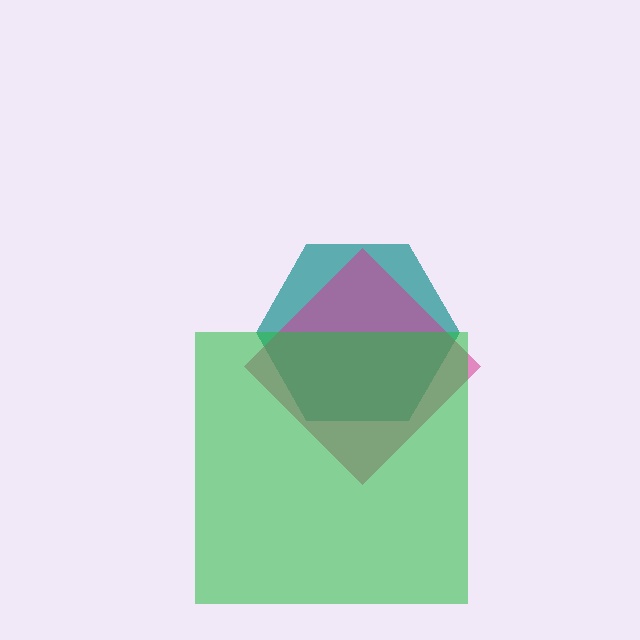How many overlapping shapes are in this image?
There are 3 overlapping shapes in the image.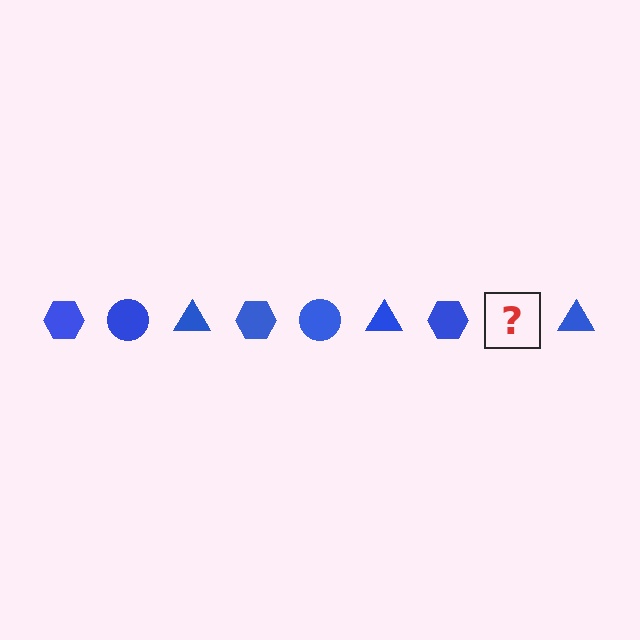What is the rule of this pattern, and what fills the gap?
The rule is that the pattern cycles through hexagon, circle, triangle shapes in blue. The gap should be filled with a blue circle.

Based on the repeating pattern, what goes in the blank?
The blank should be a blue circle.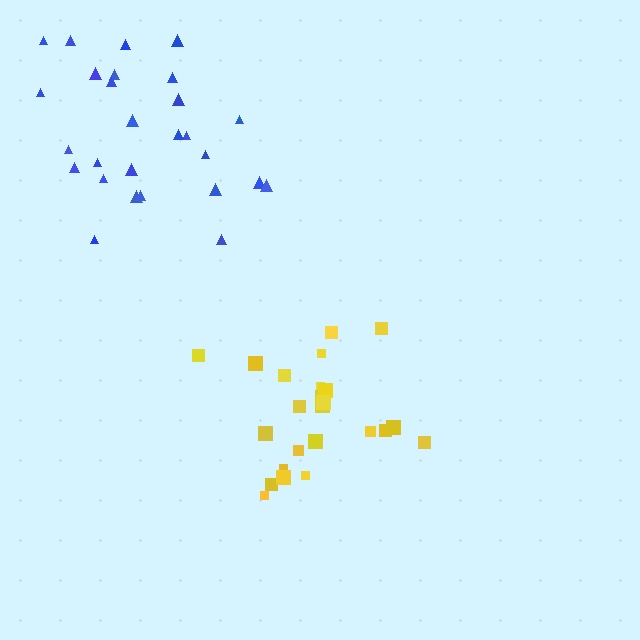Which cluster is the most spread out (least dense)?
Blue.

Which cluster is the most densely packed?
Yellow.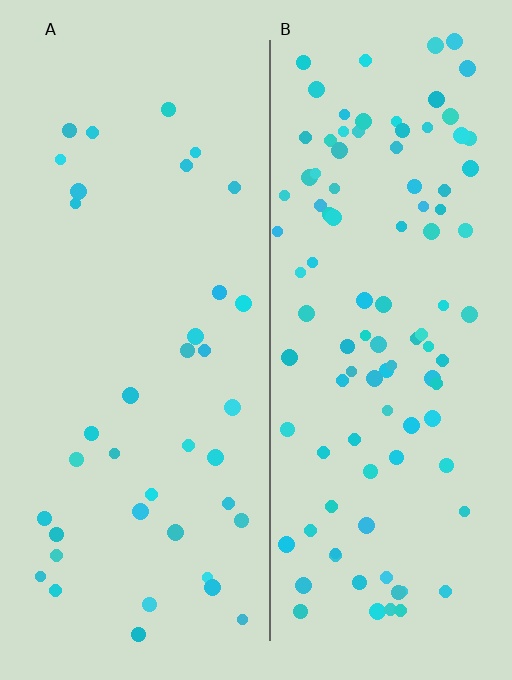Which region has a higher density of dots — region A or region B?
B (the right).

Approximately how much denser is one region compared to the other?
Approximately 2.7× — region B over region A.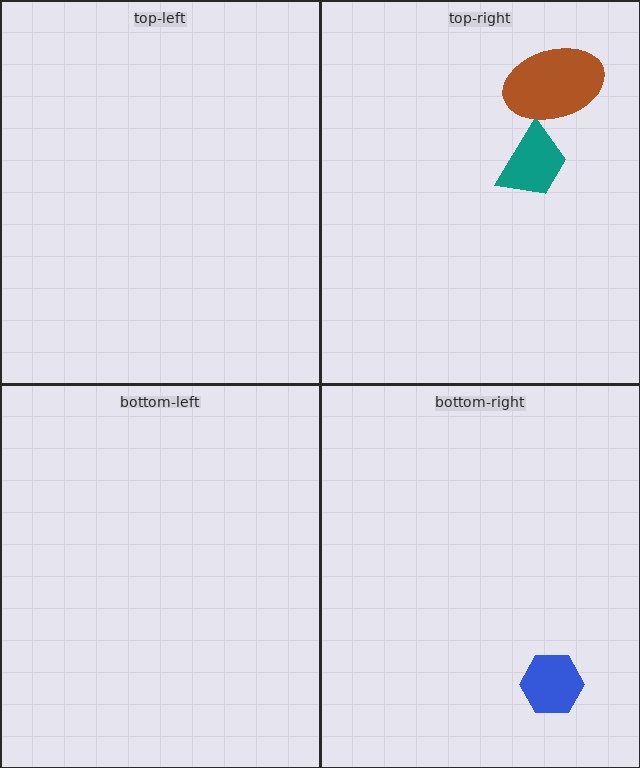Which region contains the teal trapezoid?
The top-right region.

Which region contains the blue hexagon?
The bottom-right region.